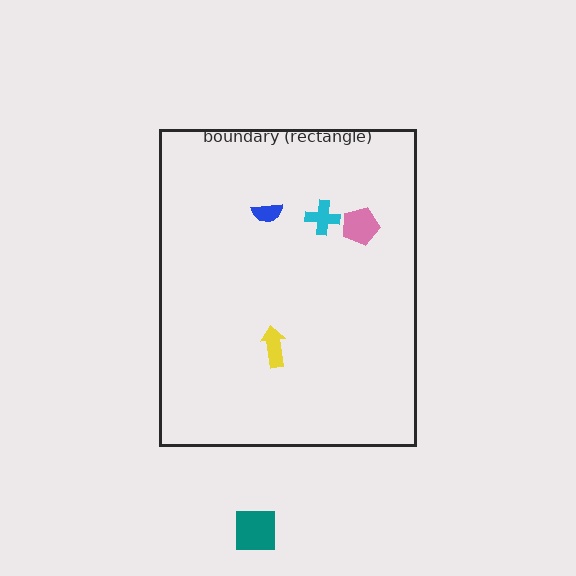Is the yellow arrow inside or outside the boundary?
Inside.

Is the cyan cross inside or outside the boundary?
Inside.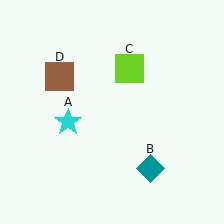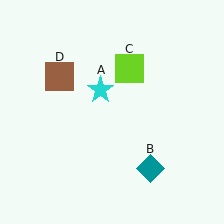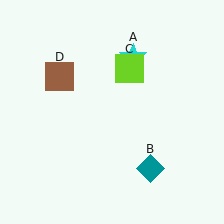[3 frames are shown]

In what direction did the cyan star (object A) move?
The cyan star (object A) moved up and to the right.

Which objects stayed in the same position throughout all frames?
Teal diamond (object B) and lime square (object C) and brown square (object D) remained stationary.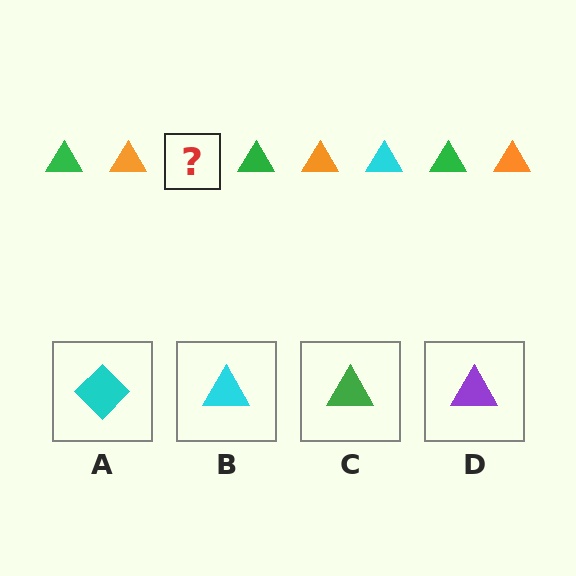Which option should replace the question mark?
Option B.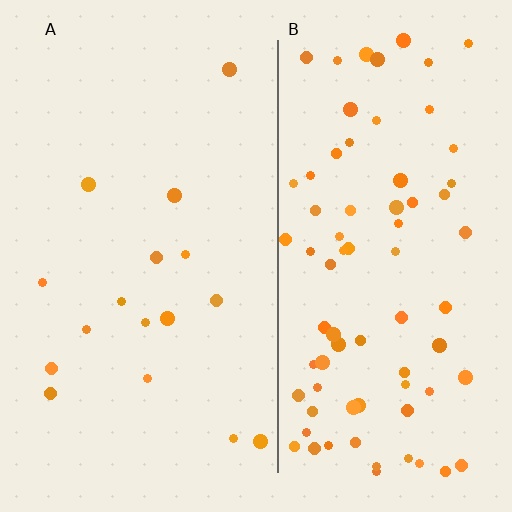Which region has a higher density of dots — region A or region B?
B (the right).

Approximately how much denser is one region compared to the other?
Approximately 4.7× — region B over region A.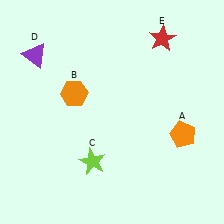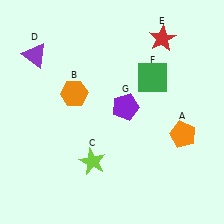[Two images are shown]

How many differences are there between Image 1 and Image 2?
There are 2 differences between the two images.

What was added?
A green square (F), a purple pentagon (G) were added in Image 2.